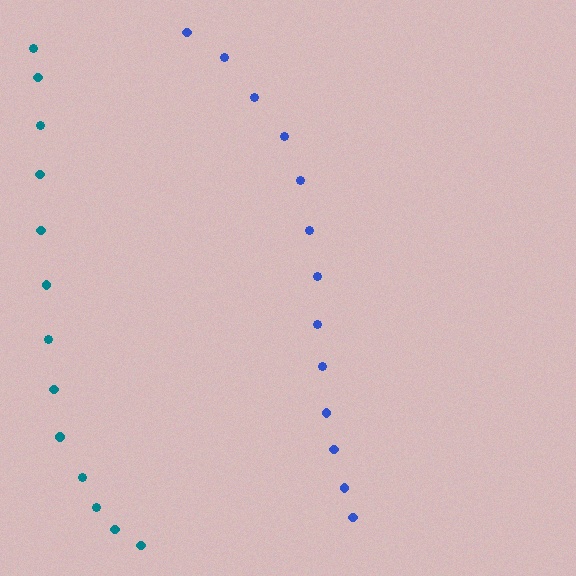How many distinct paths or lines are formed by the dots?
There are 2 distinct paths.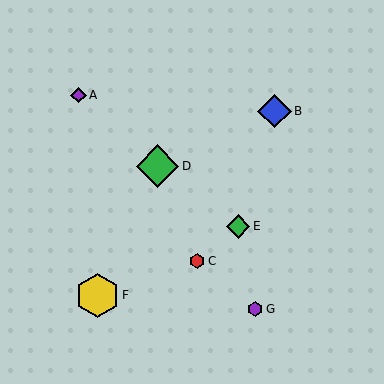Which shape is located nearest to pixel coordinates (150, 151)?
The green diamond (labeled D) at (157, 166) is nearest to that location.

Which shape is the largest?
The yellow hexagon (labeled F) is the largest.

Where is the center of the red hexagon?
The center of the red hexagon is at (197, 261).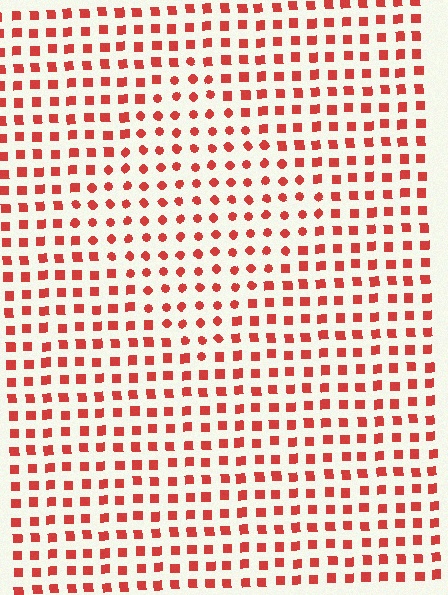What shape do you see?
I see a diamond.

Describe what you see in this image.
The image is filled with small red elements arranged in a uniform grid. A diamond-shaped region contains circles, while the surrounding area contains squares. The boundary is defined purely by the change in element shape.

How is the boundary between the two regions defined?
The boundary is defined by a change in element shape: circles inside vs. squares outside. All elements share the same color and spacing.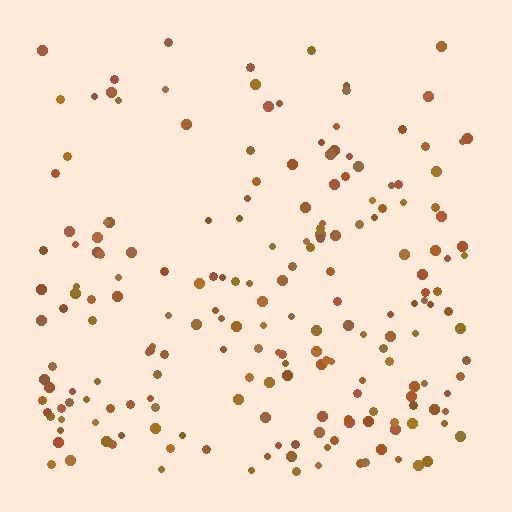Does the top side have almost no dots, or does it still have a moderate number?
Still a moderate number, just noticeably fewer than the bottom.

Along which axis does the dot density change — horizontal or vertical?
Vertical.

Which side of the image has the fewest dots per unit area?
The top.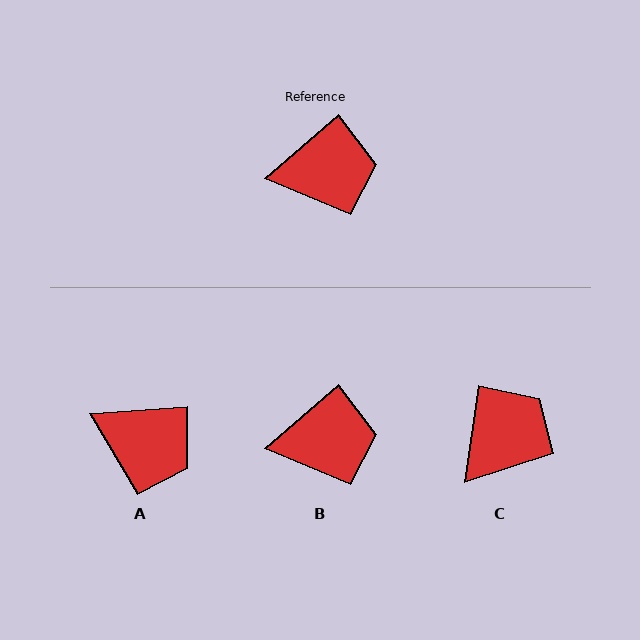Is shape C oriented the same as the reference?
No, it is off by about 41 degrees.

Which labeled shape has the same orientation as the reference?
B.